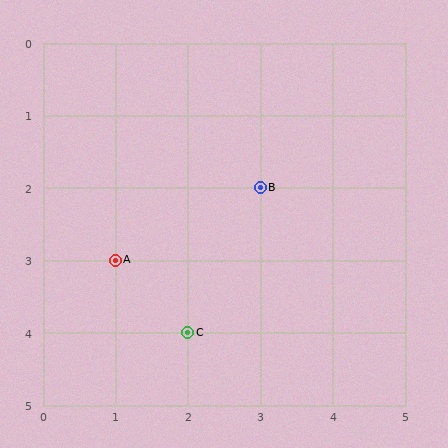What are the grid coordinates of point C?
Point C is at grid coordinates (2, 4).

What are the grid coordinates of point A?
Point A is at grid coordinates (1, 3).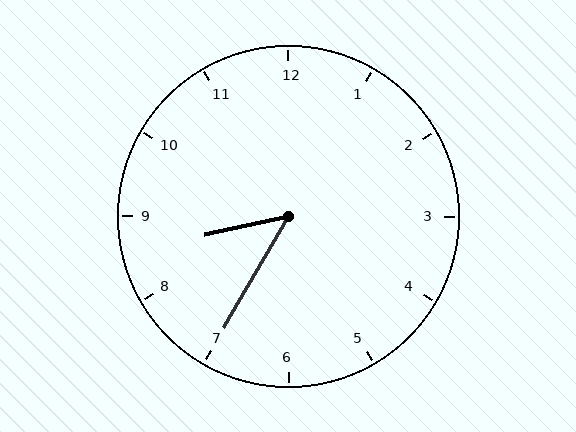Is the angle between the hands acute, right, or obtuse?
It is acute.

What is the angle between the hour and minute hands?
Approximately 48 degrees.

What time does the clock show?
8:35.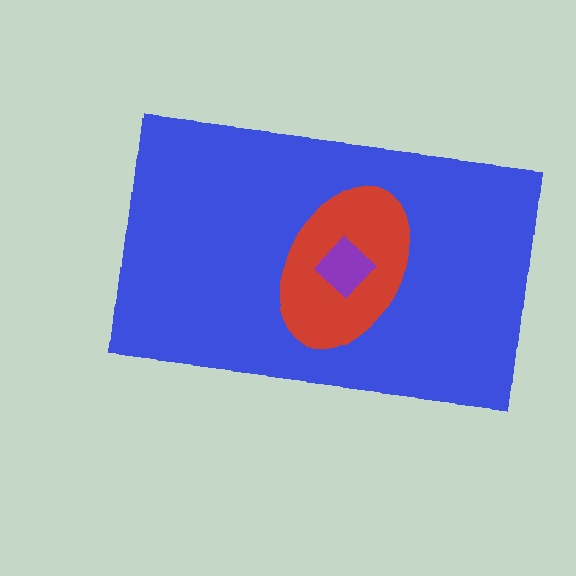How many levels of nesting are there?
3.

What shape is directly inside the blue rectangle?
The red ellipse.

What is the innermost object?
The purple diamond.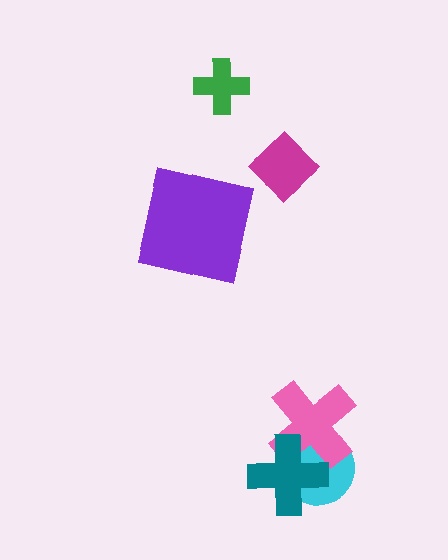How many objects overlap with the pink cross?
2 objects overlap with the pink cross.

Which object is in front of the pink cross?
The teal cross is in front of the pink cross.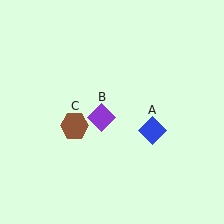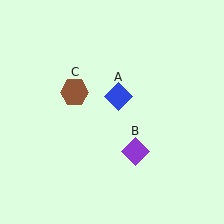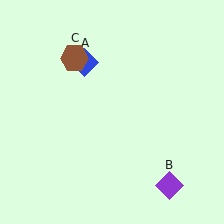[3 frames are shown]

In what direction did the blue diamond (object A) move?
The blue diamond (object A) moved up and to the left.